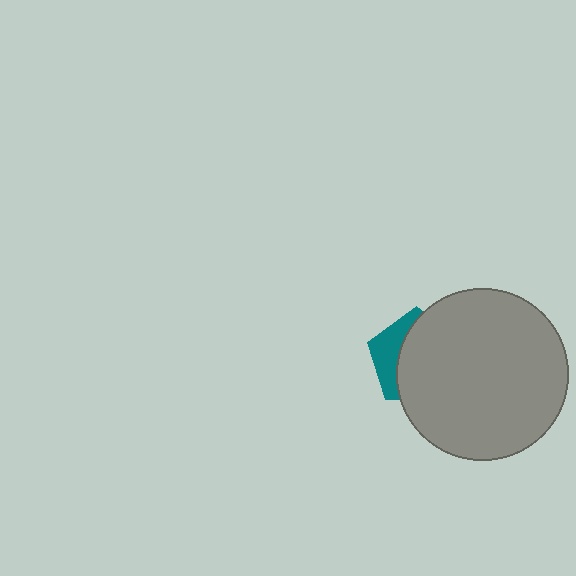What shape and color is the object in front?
The object in front is a gray circle.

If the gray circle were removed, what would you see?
You would see the complete teal pentagon.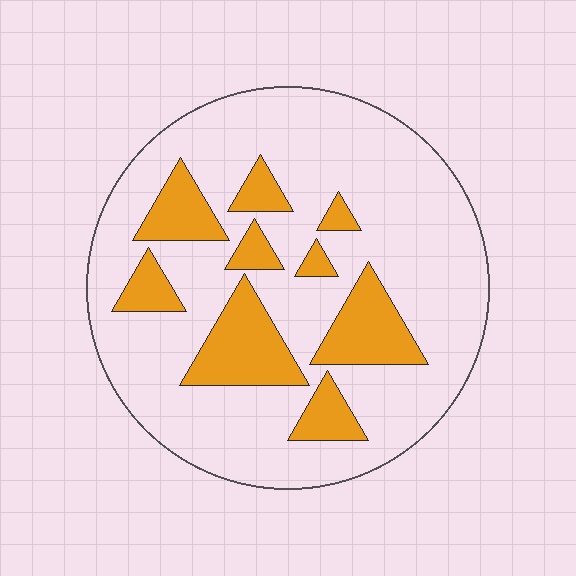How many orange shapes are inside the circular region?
9.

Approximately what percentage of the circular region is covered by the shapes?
Approximately 20%.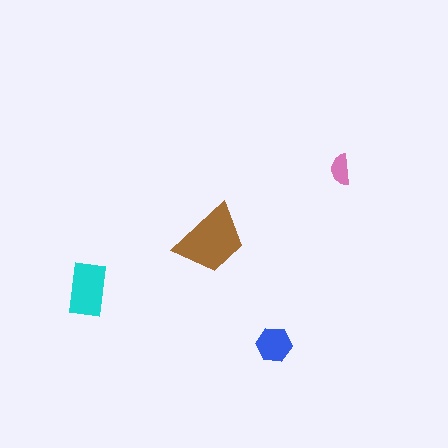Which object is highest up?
The pink semicircle is topmost.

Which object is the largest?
The brown trapezoid.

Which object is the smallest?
The pink semicircle.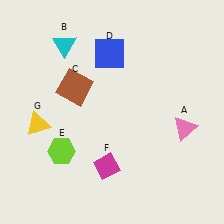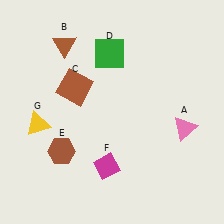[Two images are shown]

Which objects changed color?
B changed from cyan to brown. D changed from blue to green. E changed from lime to brown.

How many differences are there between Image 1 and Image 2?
There are 3 differences between the two images.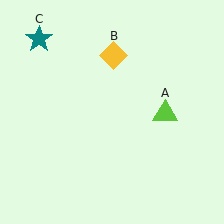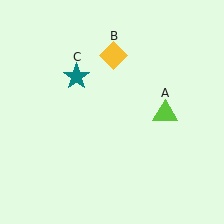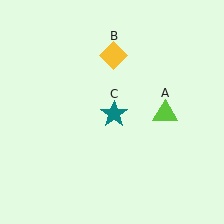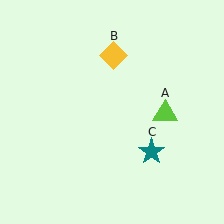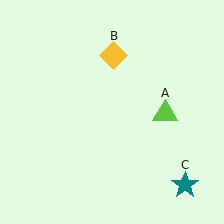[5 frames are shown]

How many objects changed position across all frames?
1 object changed position: teal star (object C).